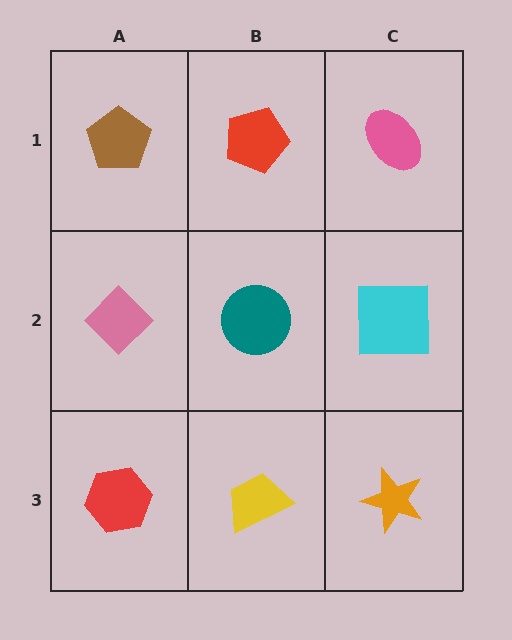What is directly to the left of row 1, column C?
A red pentagon.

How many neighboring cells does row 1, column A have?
2.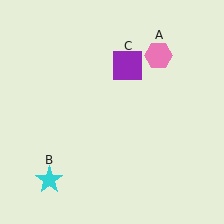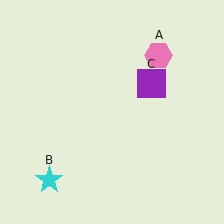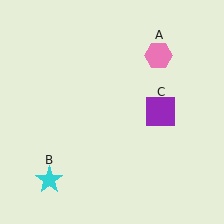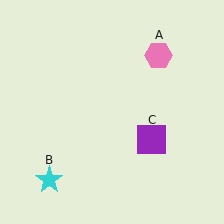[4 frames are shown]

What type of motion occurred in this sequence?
The purple square (object C) rotated clockwise around the center of the scene.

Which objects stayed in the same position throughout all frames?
Pink hexagon (object A) and cyan star (object B) remained stationary.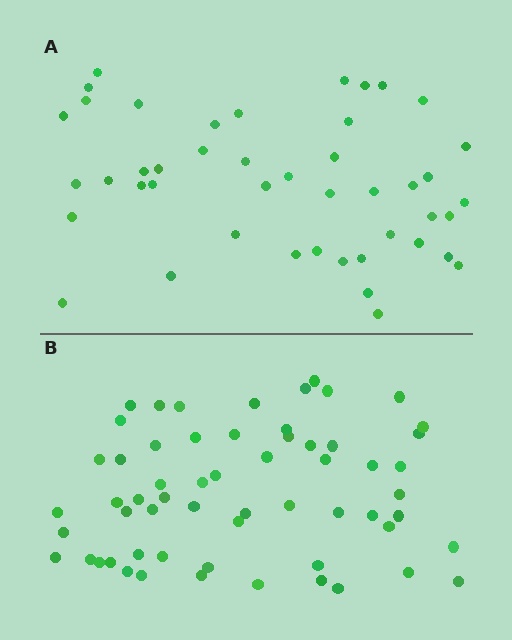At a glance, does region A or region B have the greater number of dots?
Region B (the bottom region) has more dots.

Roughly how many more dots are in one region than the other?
Region B has approximately 15 more dots than region A.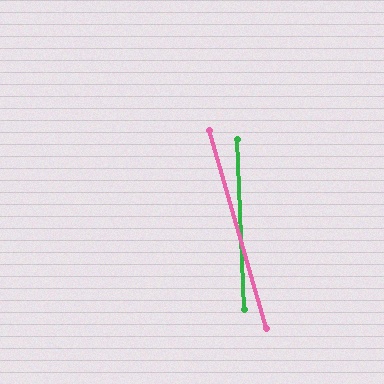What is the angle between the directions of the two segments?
Approximately 14 degrees.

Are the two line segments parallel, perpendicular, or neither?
Neither parallel nor perpendicular — they differ by about 14°.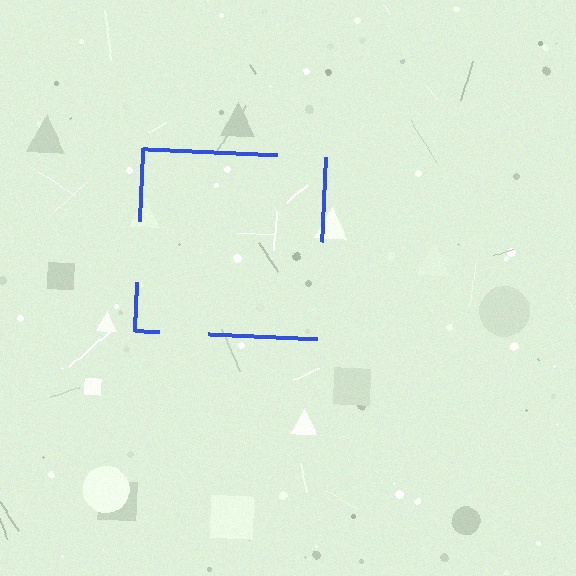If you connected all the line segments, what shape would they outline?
They would outline a square.